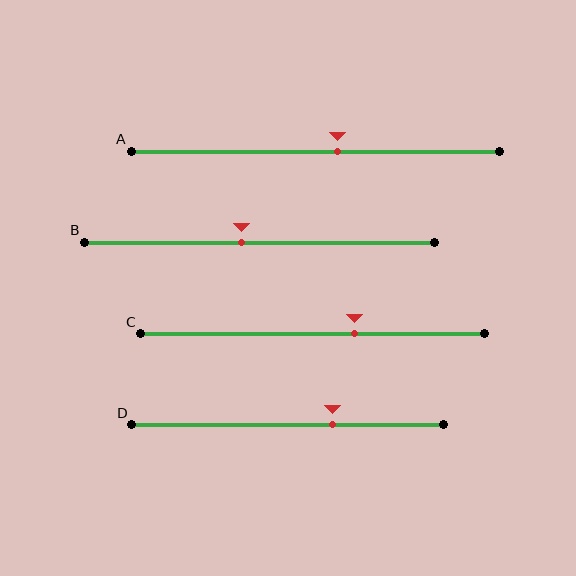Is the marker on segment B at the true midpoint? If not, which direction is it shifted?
No, the marker on segment B is shifted to the left by about 5% of the segment length.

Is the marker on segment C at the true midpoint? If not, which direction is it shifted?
No, the marker on segment C is shifted to the right by about 12% of the segment length.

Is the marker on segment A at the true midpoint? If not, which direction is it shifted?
No, the marker on segment A is shifted to the right by about 6% of the segment length.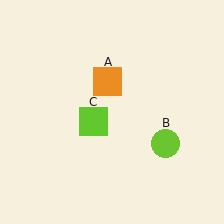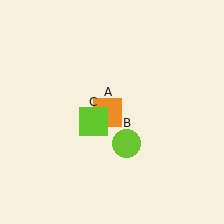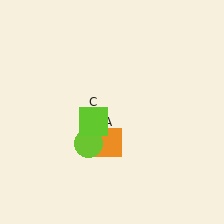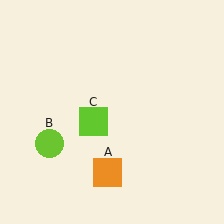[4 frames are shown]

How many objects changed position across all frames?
2 objects changed position: orange square (object A), lime circle (object B).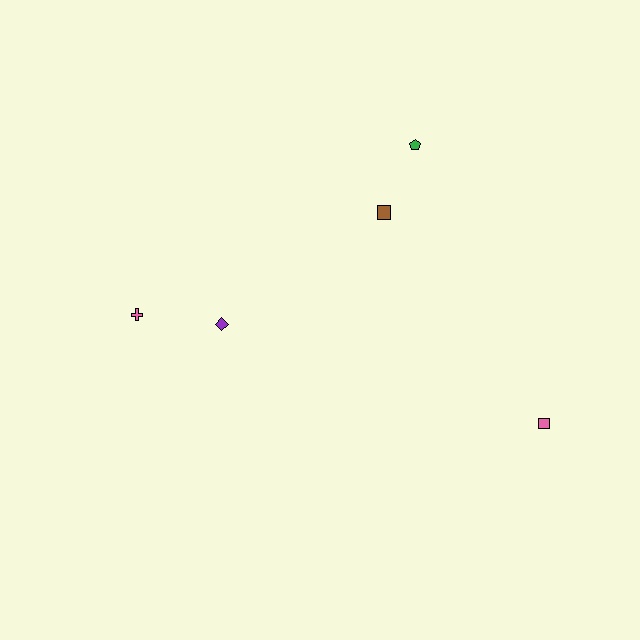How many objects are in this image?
There are 5 objects.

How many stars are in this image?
There are no stars.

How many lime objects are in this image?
There are no lime objects.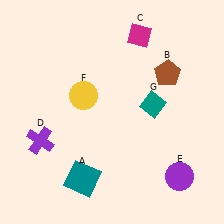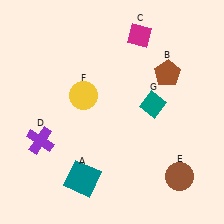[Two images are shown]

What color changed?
The circle (E) changed from purple in Image 1 to brown in Image 2.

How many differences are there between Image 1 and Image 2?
There is 1 difference between the two images.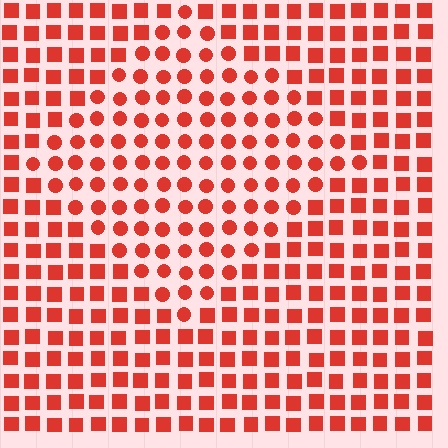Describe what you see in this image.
The image is filled with small red elements arranged in a uniform grid. A diamond-shaped region contains circles, while the surrounding area contains squares. The boundary is defined purely by the change in element shape.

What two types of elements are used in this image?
The image uses circles inside the diamond region and squares outside it.